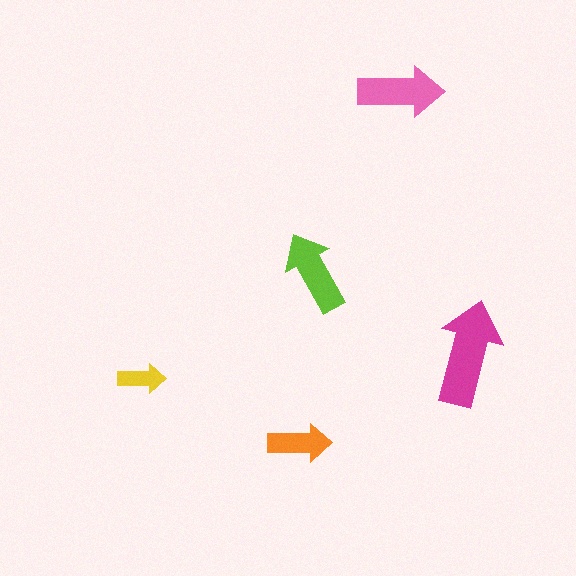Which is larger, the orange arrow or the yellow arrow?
The orange one.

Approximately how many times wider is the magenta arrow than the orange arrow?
About 1.5 times wider.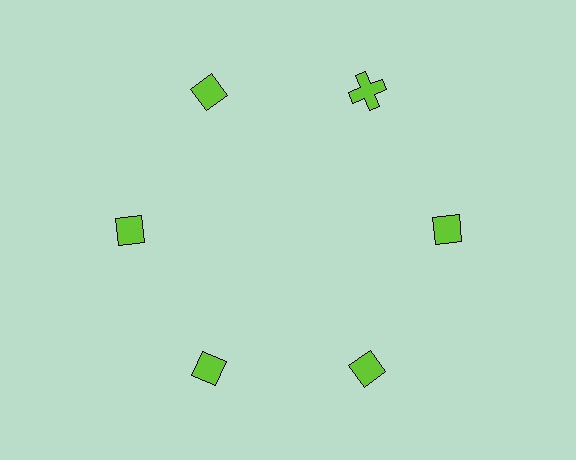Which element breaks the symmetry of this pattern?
The lime cross at roughly the 1 o'clock position breaks the symmetry. All other shapes are lime diamonds.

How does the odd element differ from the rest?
It has a different shape: cross instead of diamond.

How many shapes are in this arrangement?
There are 6 shapes arranged in a ring pattern.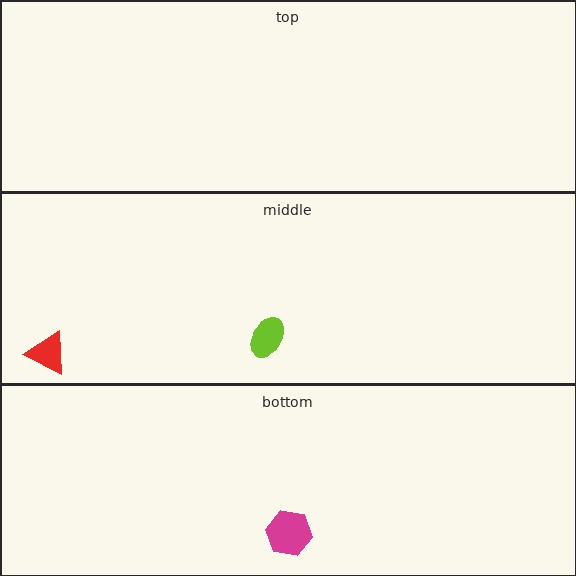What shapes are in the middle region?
The lime ellipse, the red triangle.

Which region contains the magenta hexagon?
The bottom region.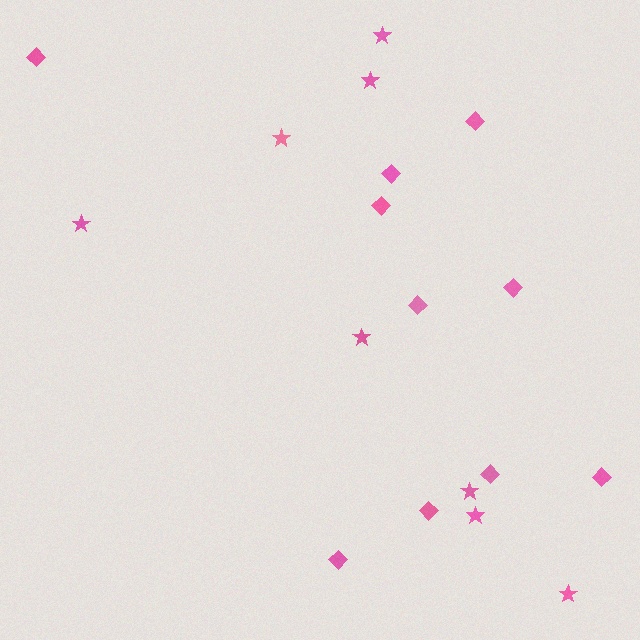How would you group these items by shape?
There are 2 groups: one group of diamonds (10) and one group of stars (8).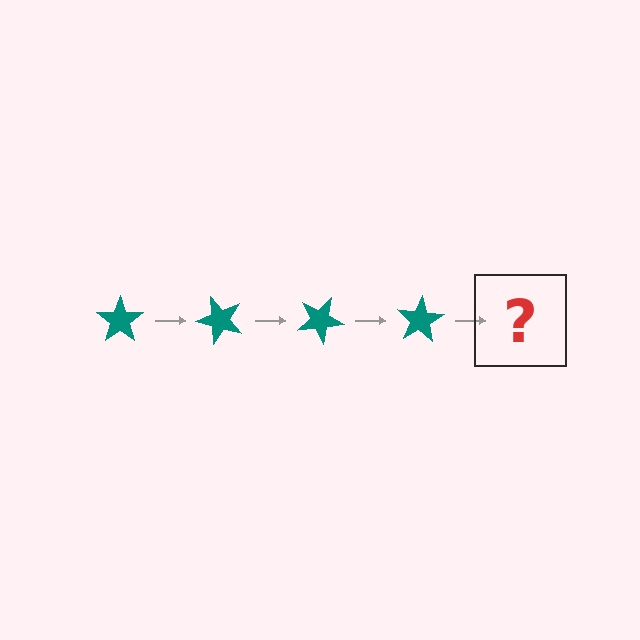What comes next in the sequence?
The next element should be a teal star rotated 200 degrees.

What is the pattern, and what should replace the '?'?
The pattern is that the star rotates 50 degrees each step. The '?' should be a teal star rotated 200 degrees.